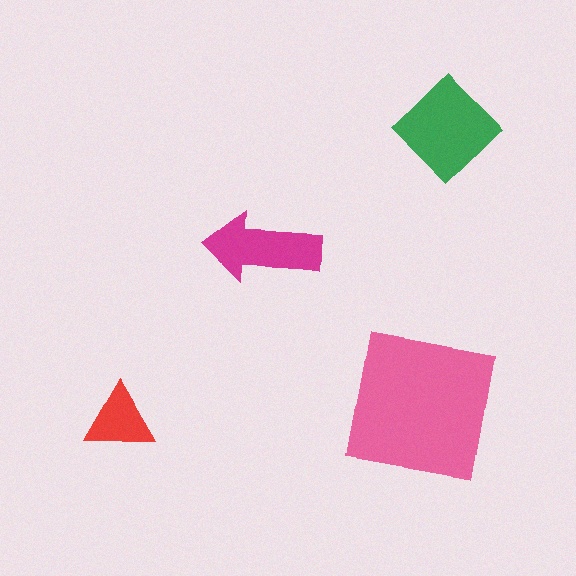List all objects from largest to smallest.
The pink square, the green diamond, the magenta arrow, the red triangle.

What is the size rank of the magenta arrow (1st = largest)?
3rd.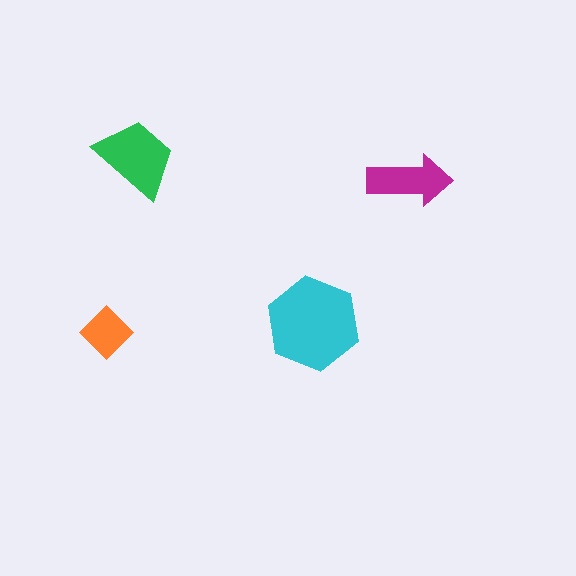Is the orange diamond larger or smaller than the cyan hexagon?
Smaller.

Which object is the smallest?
The orange diamond.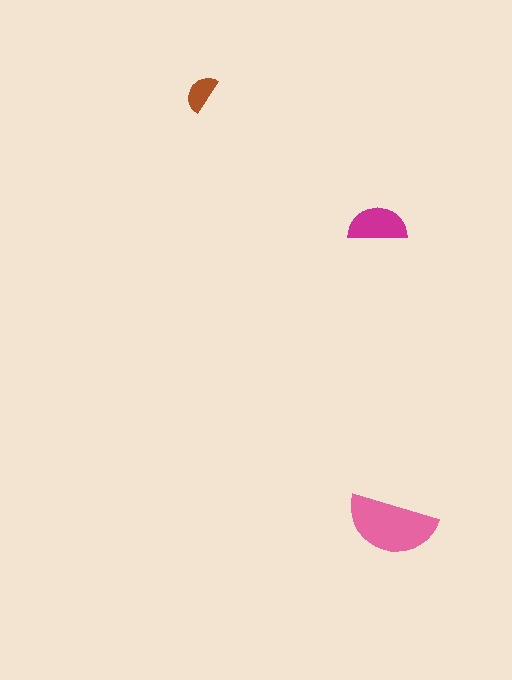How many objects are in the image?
There are 3 objects in the image.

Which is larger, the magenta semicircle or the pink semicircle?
The pink one.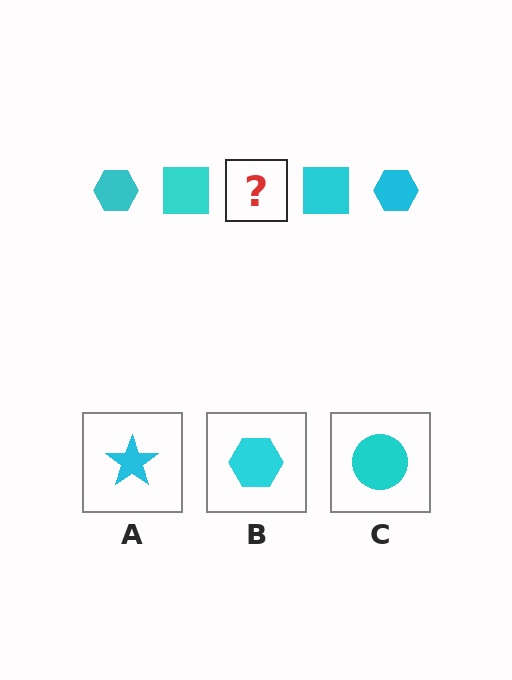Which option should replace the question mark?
Option B.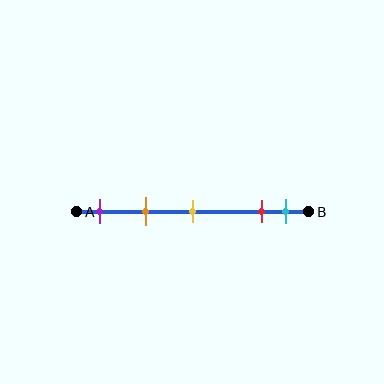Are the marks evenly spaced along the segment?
No, the marks are not evenly spaced.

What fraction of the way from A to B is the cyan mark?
The cyan mark is approximately 90% (0.9) of the way from A to B.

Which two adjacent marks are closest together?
The red and cyan marks are the closest adjacent pair.